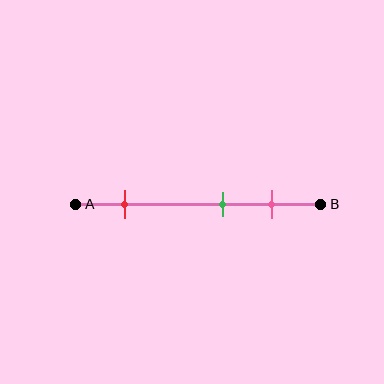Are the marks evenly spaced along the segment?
No, the marks are not evenly spaced.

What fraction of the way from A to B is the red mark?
The red mark is approximately 20% (0.2) of the way from A to B.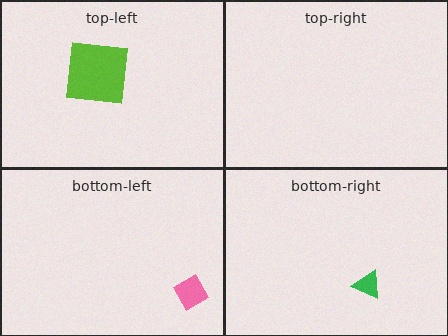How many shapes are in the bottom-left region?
1.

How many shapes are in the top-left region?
1.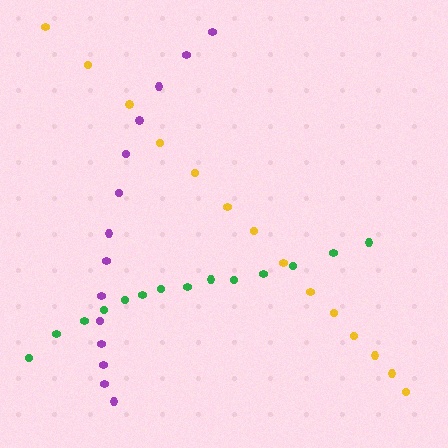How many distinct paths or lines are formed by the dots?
There are 3 distinct paths.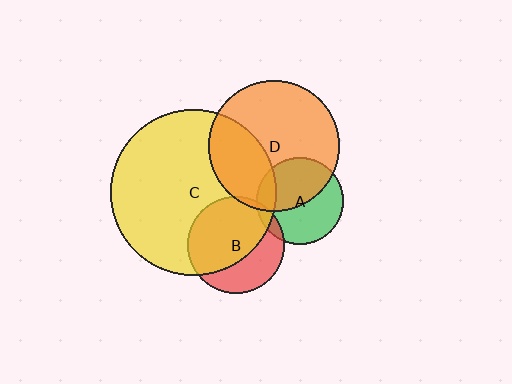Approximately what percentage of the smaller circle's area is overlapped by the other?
Approximately 35%.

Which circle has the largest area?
Circle C (yellow).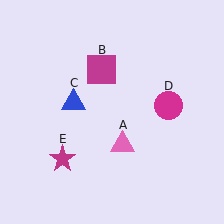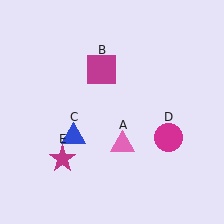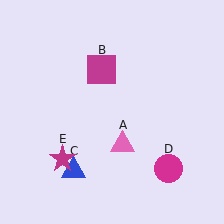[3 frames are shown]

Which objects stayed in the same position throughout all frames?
Pink triangle (object A) and magenta square (object B) and magenta star (object E) remained stationary.